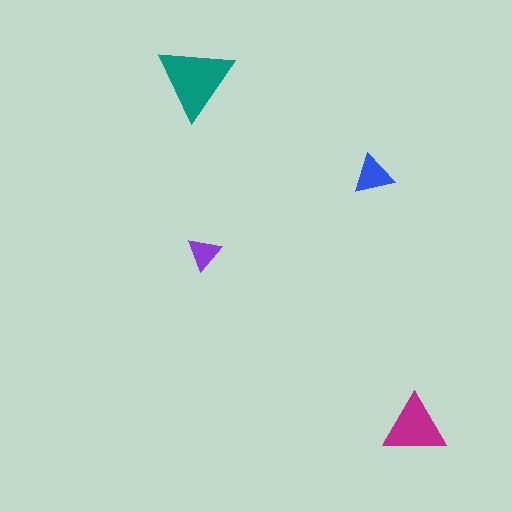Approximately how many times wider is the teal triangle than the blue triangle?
About 2 times wider.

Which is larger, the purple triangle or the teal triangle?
The teal one.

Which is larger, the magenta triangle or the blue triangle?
The magenta one.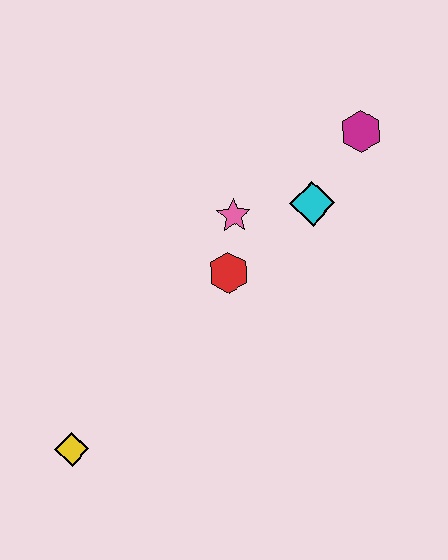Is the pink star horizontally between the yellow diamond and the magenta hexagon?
Yes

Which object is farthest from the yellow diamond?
The magenta hexagon is farthest from the yellow diamond.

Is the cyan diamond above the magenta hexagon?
No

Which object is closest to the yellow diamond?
The red hexagon is closest to the yellow diamond.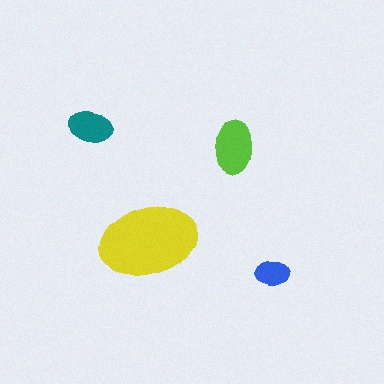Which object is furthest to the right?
The blue ellipse is rightmost.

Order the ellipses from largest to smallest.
the yellow one, the lime one, the teal one, the blue one.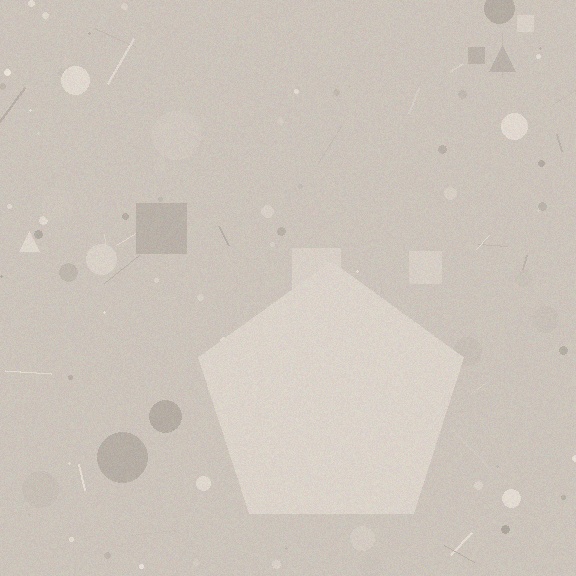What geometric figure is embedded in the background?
A pentagon is embedded in the background.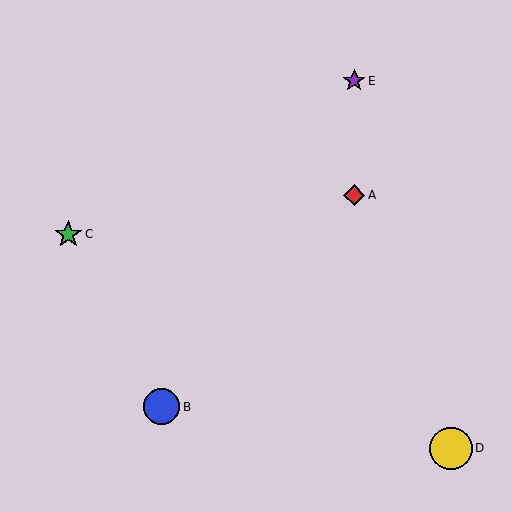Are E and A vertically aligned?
Yes, both are at x≈354.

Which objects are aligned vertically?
Objects A, E are aligned vertically.